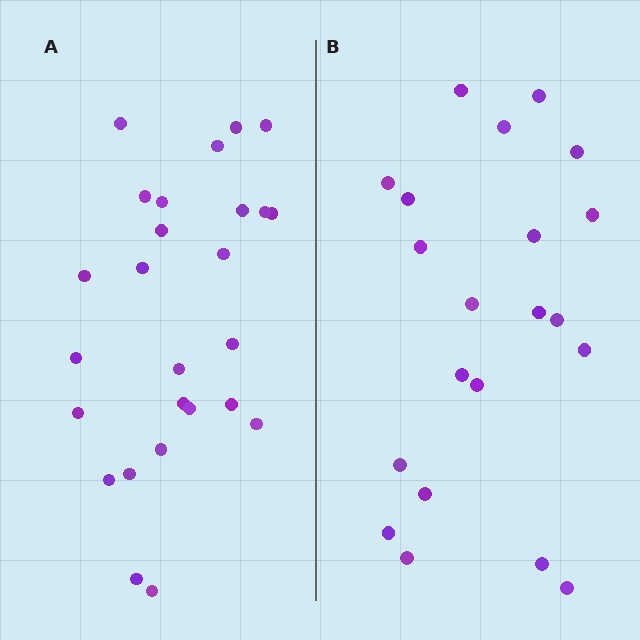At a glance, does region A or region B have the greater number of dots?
Region A (the left region) has more dots.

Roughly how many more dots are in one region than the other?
Region A has about 5 more dots than region B.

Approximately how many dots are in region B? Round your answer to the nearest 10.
About 20 dots. (The exact count is 21, which rounds to 20.)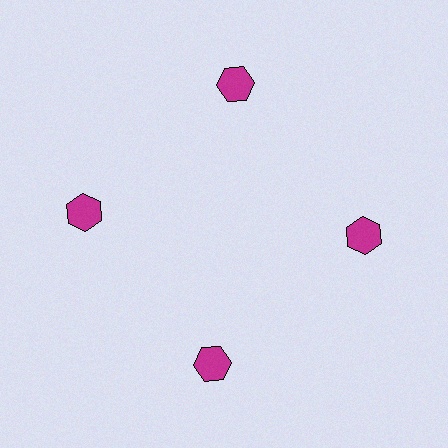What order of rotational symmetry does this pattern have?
This pattern has 4-fold rotational symmetry.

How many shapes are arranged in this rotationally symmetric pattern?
There are 4 shapes, arranged in 4 groups of 1.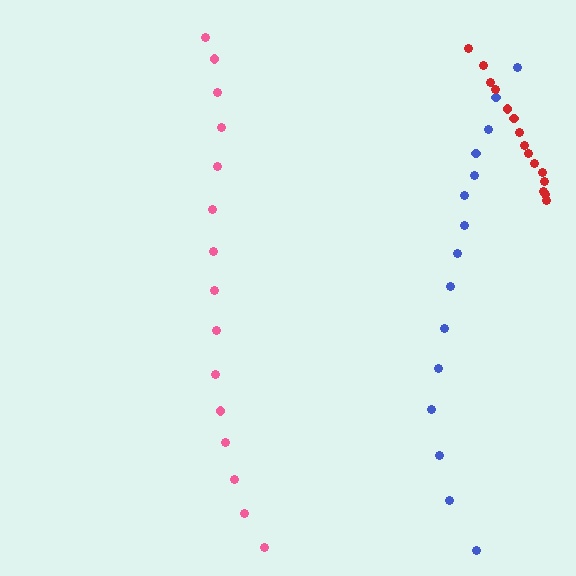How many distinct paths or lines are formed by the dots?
There are 3 distinct paths.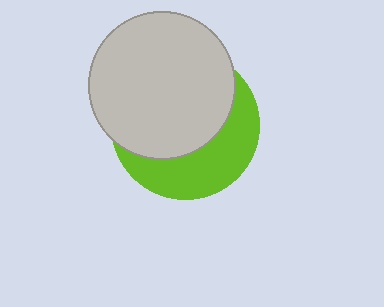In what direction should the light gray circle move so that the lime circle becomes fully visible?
The light gray circle should move up. That is the shortest direction to clear the overlap and leave the lime circle fully visible.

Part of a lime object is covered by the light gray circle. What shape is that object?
It is a circle.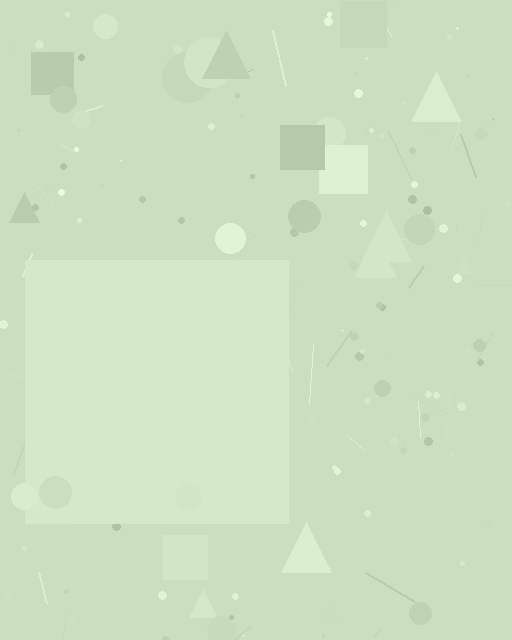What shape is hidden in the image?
A square is hidden in the image.